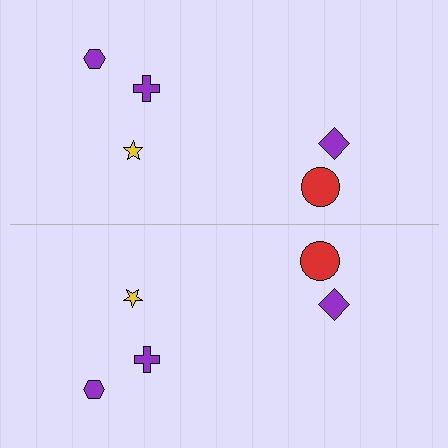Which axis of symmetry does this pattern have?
The pattern has a horizontal axis of symmetry running through the center of the image.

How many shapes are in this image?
There are 10 shapes in this image.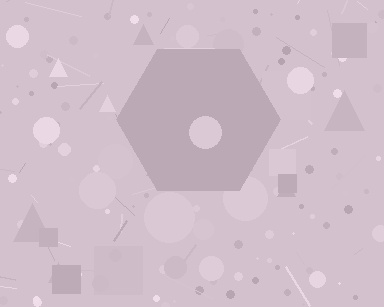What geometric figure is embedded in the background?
A hexagon is embedded in the background.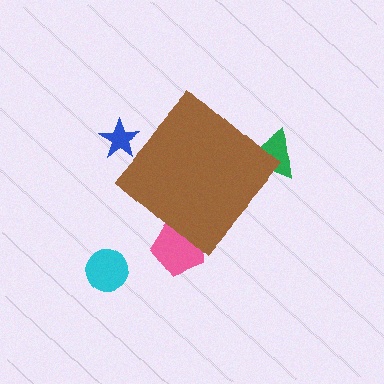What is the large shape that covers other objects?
A brown diamond.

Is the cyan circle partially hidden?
No, the cyan circle is fully visible.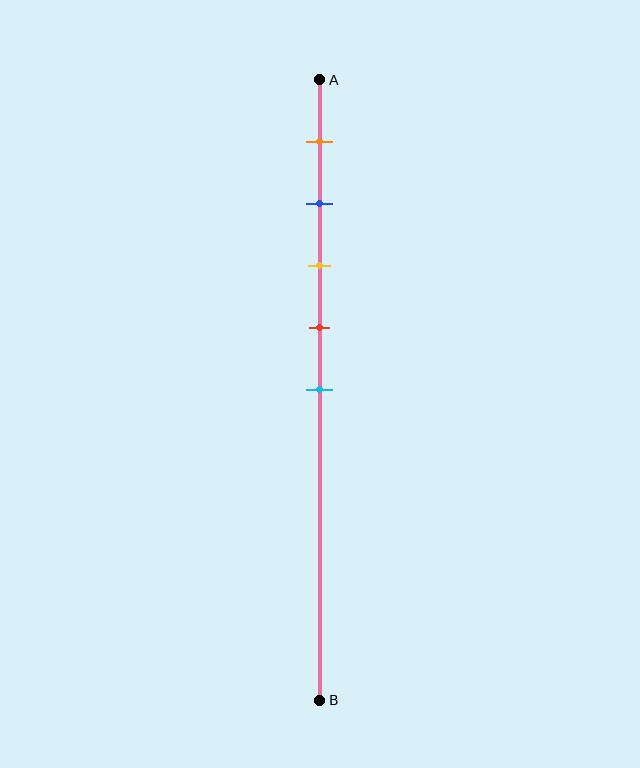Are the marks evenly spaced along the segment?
Yes, the marks are approximately evenly spaced.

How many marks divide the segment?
There are 5 marks dividing the segment.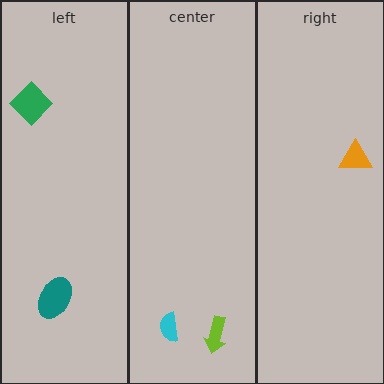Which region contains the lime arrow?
The center region.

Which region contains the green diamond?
The left region.